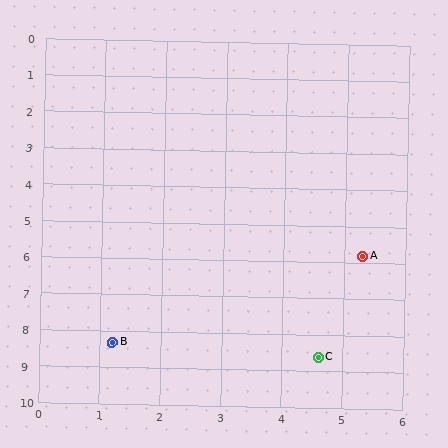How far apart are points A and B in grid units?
Points A and B are about 4.8 grid units apart.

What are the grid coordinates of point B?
Point B is at approximately (1.2, 8.3).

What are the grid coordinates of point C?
Point C is at approximately (4.6, 8.6).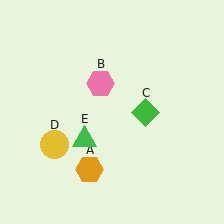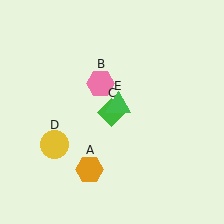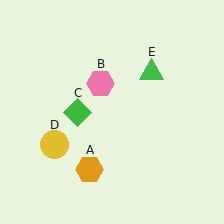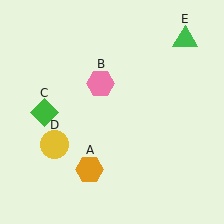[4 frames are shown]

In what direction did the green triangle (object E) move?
The green triangle (object E) moved up and to the right.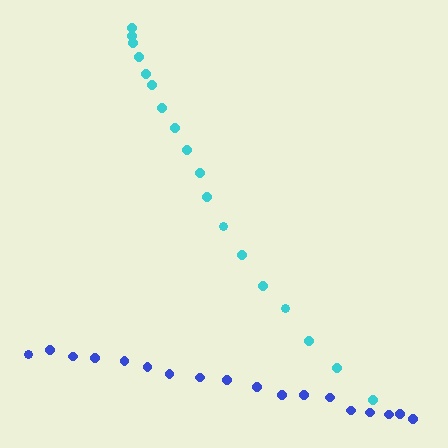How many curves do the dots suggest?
There are 2 distinct paths.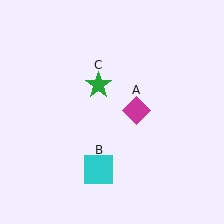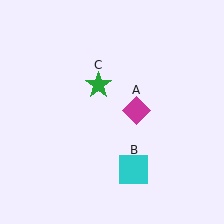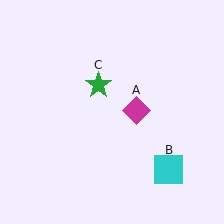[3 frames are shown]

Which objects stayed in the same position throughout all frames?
Magenta diamond (object A) and green star (object C) remained stationary.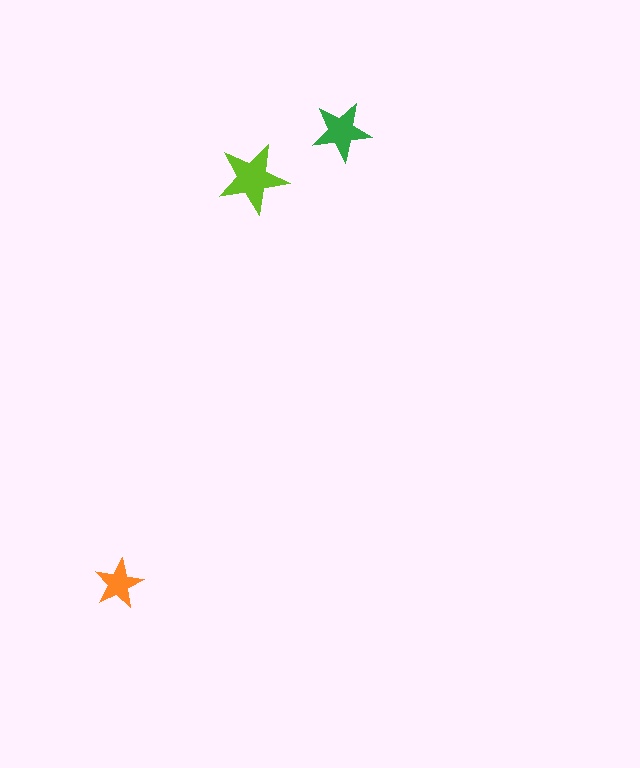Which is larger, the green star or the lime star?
The lime one.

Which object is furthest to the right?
The green star is rightmost.